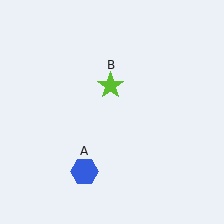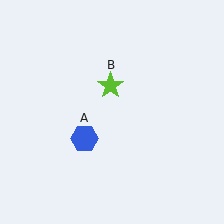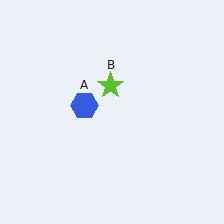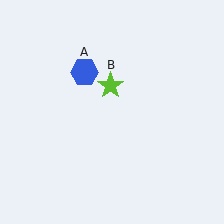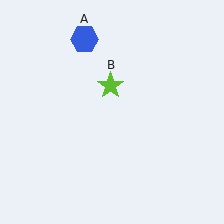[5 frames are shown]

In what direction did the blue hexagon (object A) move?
The blue hexagon (object A) moved up.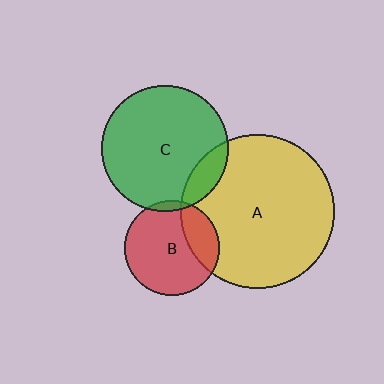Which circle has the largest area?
Circle A (yellow).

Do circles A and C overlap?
Yes.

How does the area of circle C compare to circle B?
Approximately 1.7 times.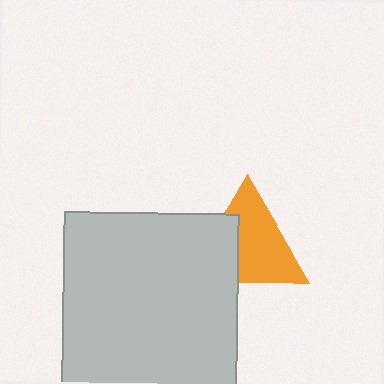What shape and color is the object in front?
The object in front is a light gray square.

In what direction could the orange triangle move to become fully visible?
The orange triangle could move toward the upper-right. That would shift it out from behind the light gray square entirely.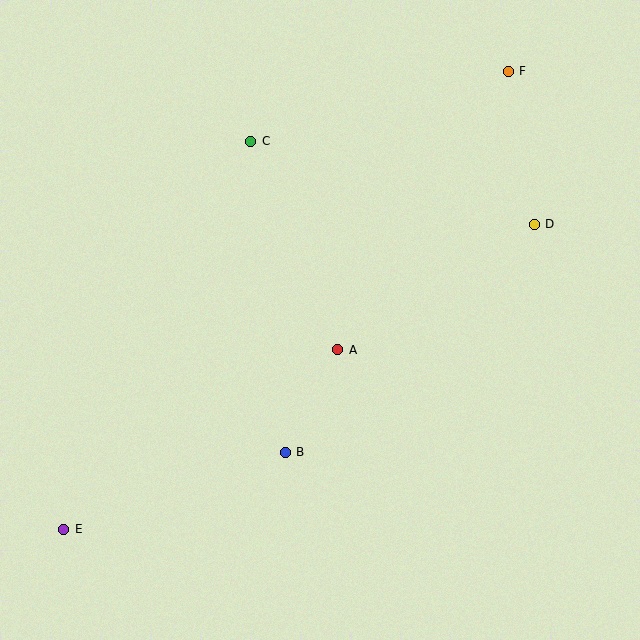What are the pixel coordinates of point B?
Point B is at (285, 452).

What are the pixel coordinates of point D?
Point D is at (534, 224).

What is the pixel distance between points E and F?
The distance between E and F is 638 pixels.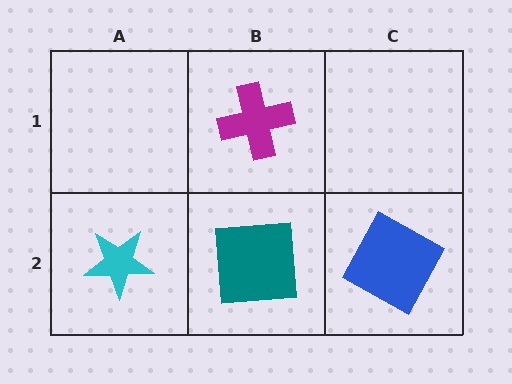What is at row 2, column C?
A blue square.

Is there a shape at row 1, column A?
No, that cell is empty.